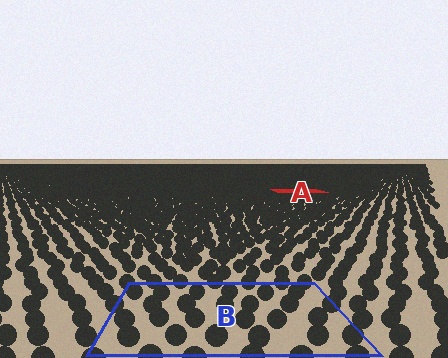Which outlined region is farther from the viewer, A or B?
Region A is farther from the viewer — the texture elements inside it appear smaller and more densely packed.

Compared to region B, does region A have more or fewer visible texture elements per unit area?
Region A has more texture elements per unit area — they are packed more densely because it is farther away.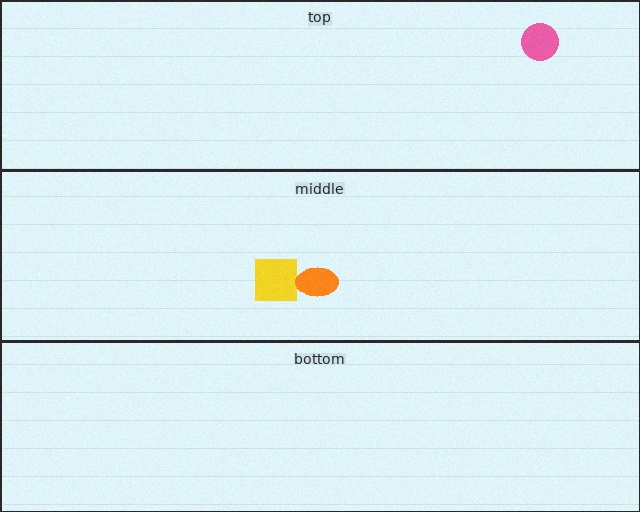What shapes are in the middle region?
The yellow square, the orange ellipse.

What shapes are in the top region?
The pink circle.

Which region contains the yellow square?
The middle region.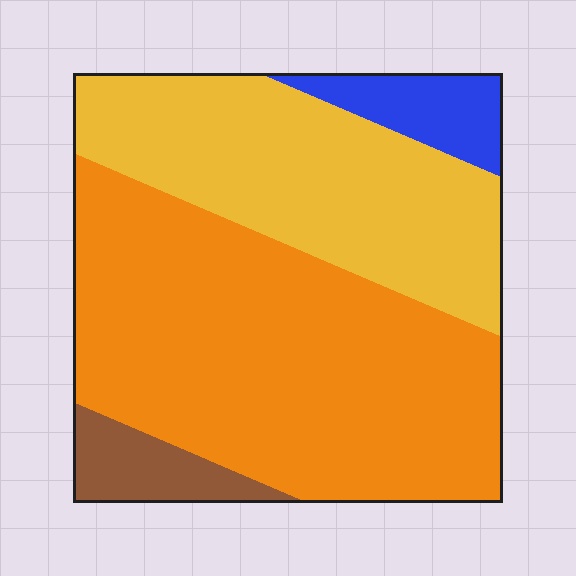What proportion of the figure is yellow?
Yellow covers 33% of the figure.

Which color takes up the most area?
Orange, at roughly 55%.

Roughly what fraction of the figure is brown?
Brown covers roughly 5% of the figure.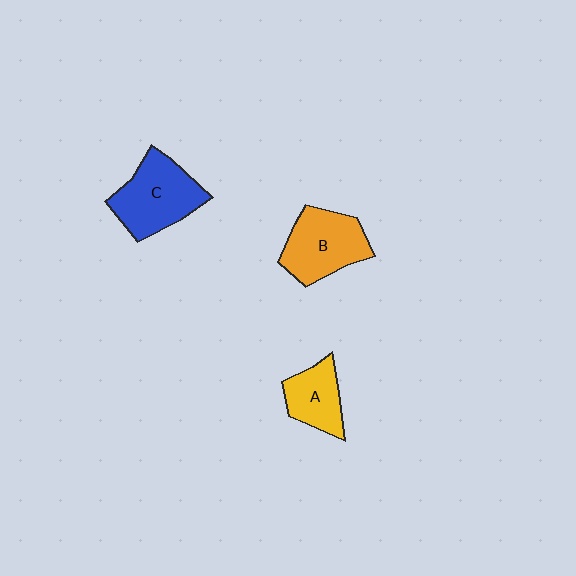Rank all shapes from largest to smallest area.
From largest to smallest: C (blue), B (orange), A (yellow).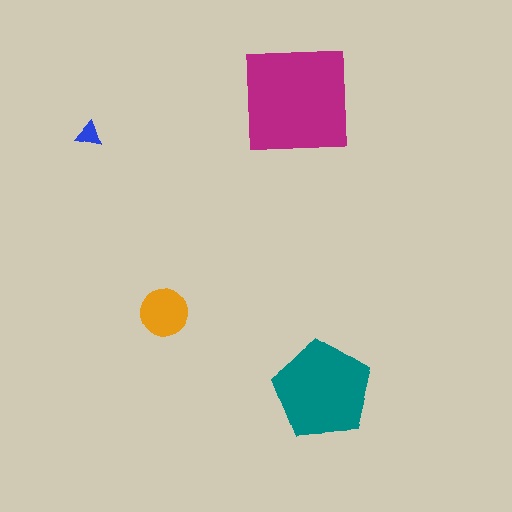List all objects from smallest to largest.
The blue triangle, the orange circle, the teal pentagon, the magenta square.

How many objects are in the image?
There are 4 objects in the image.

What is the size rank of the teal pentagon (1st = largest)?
2nd.